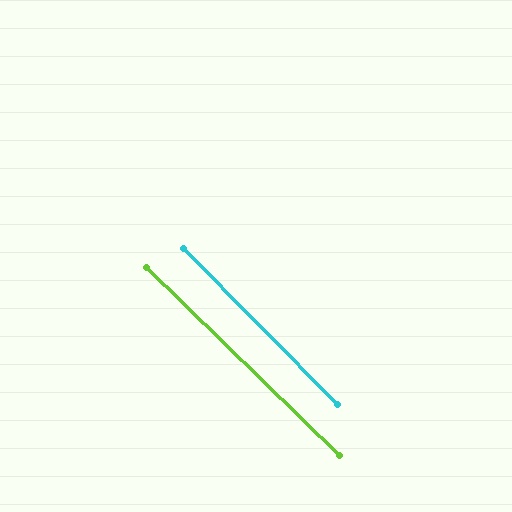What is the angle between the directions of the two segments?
Approximately 1 degree.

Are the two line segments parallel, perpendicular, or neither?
Parallel — their directions differ by only 1.3°.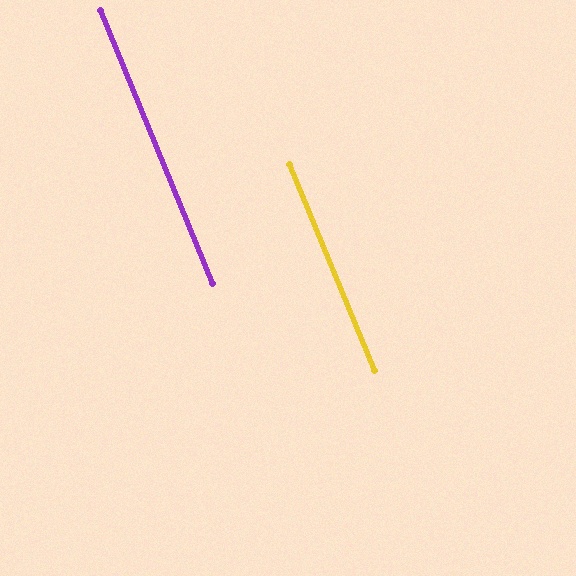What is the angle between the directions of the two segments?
Approximately 0 degrees.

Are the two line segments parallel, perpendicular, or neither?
Parallel — their directions differ by only 0.0°.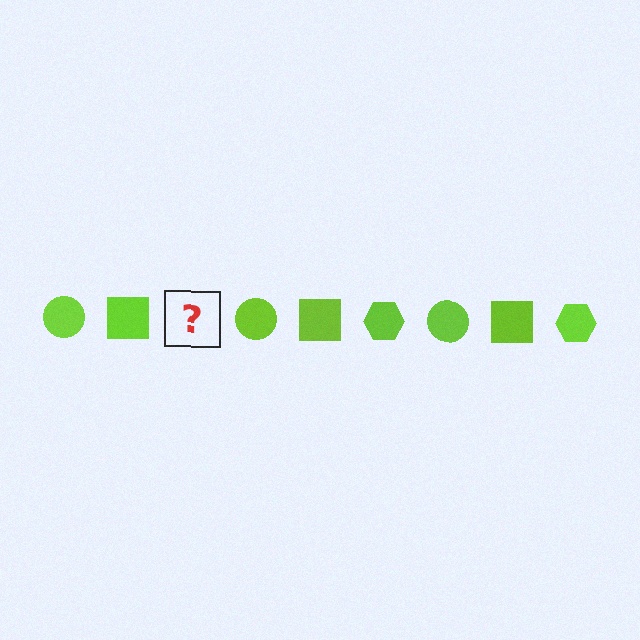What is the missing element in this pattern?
The missing element is a lime hexagon.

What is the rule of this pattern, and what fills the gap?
The rule is that the pattern cycles through circle, square, hexagon shapes in lime. The gap should be filled with a lime hexagon.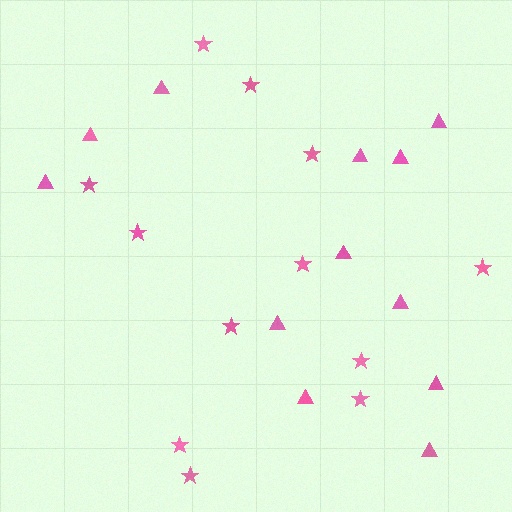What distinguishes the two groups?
There are 2 groups: one group of triangles (12) and one group of stars (12).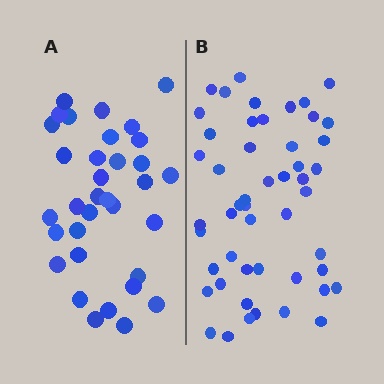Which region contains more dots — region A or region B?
Region B (the right region) has more dots.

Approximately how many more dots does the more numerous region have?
Region B has approximately 15 more dots than region A.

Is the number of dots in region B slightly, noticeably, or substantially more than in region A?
Region B has substantially more. The ratio is roughly 1.5 to 1.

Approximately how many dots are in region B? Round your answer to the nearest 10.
About 50 dots.